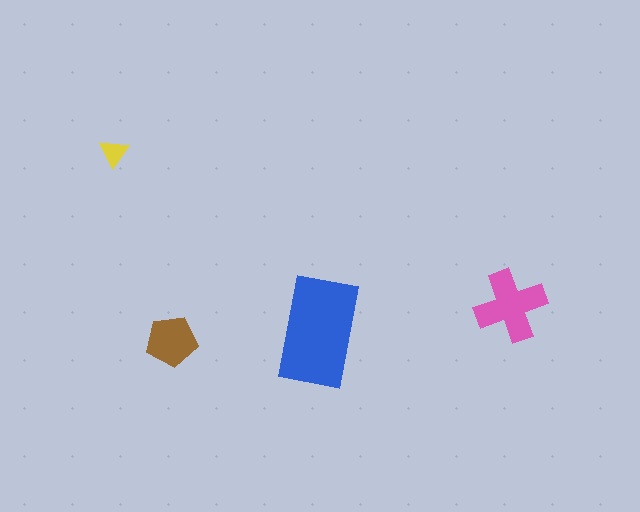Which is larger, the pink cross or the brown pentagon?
The pink cross.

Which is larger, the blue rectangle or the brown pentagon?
The blue rectangle.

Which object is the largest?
The blue rectangle.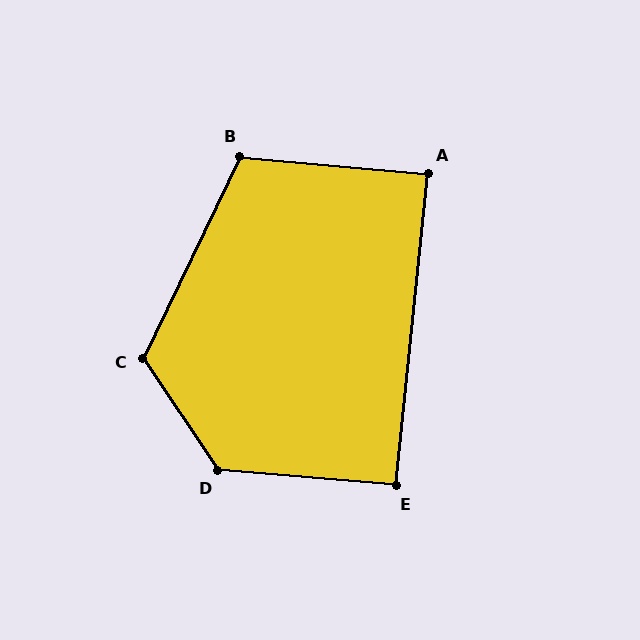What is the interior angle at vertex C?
Approximately 120 degrees (obtuse).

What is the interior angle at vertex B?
Approximately 111 degrees (obtuse).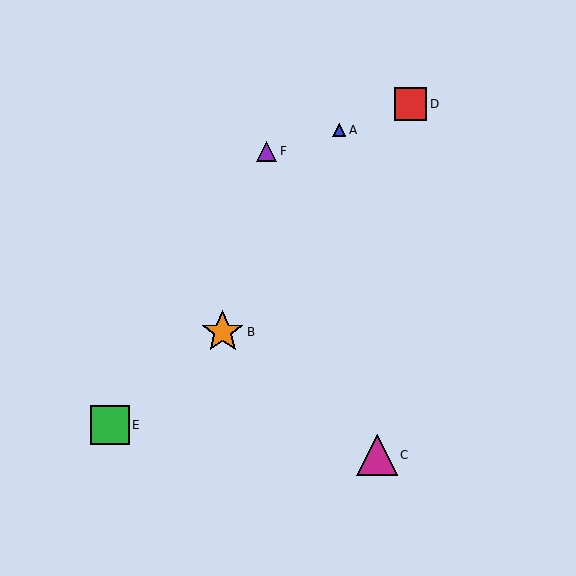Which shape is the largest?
The orange star (labeled B) is the largest.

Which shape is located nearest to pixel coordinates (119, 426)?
The green square (labeled E) at (110, 425) is nearest to that location.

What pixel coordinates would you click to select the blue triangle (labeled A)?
Click at (339, 130) to select the blue triangle A.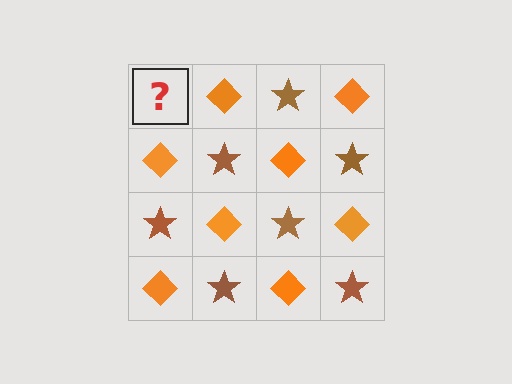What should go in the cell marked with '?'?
The missing cell should contain a brown star.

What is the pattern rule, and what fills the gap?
The rule is that it alternates brown star and orange diamond in a checkerboard pattern. The gap should be filled with a brown star.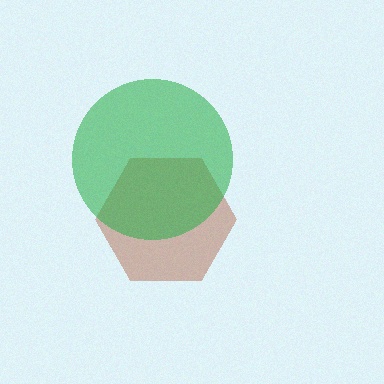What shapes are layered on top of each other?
The layered shapes are: a brown hexagon, a green circle.